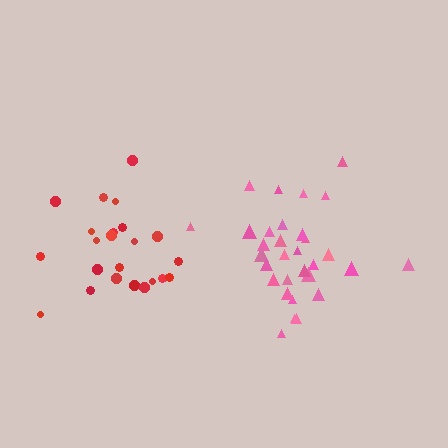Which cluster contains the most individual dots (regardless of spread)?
Pink (31).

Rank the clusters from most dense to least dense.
pink, red.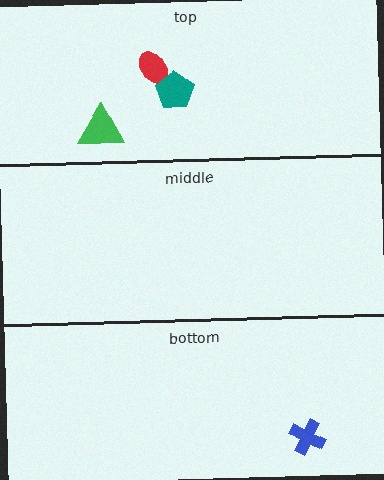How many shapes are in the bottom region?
1.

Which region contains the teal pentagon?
The top region.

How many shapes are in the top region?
3.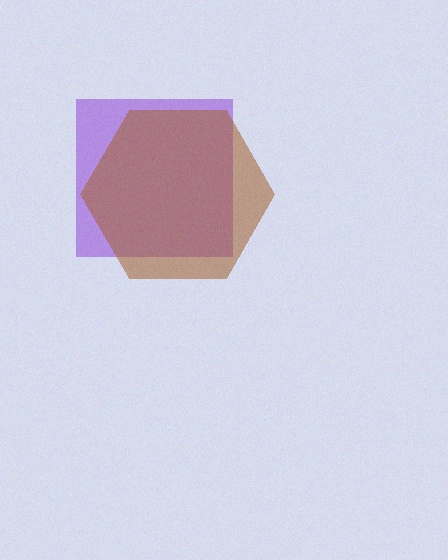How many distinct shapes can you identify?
There are 2 distinct shapes: a purple square, a brown hexagon.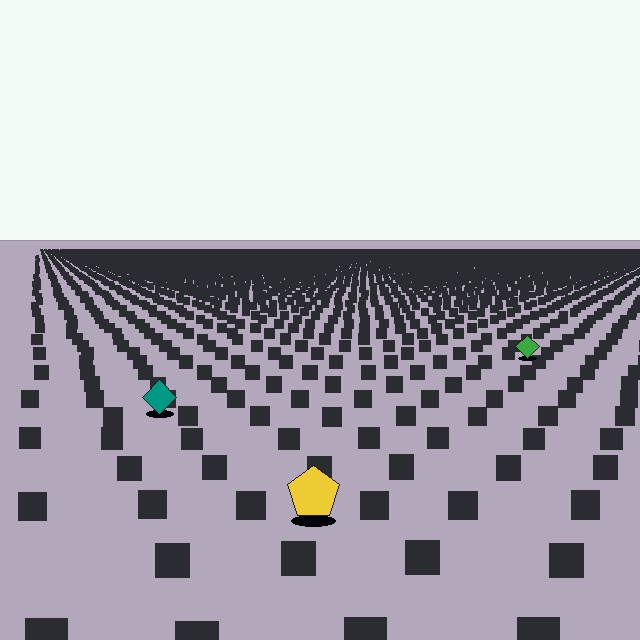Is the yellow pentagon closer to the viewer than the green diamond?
Yes. The yellow pentagon is closer — you can tell from the texture gradient: the ground texture is coarser near it.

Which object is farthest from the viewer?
The green diamond is farthest from the viewer. It appears smaller and the ground texture around it is denser.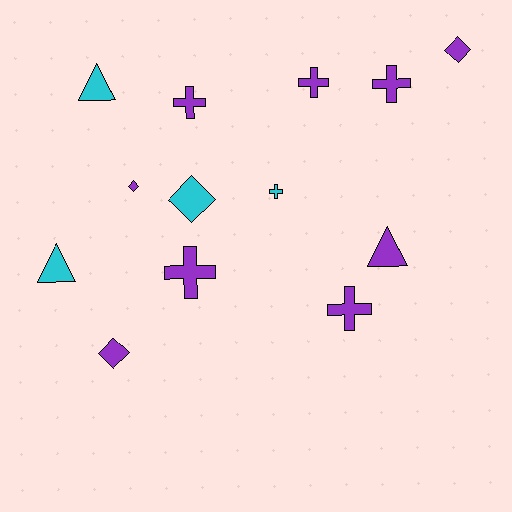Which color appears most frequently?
Purple, with 9 objects.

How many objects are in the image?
There are 13 objects.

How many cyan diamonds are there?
There is 1 cyan diamond.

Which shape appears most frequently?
Cross, with 6 objects.